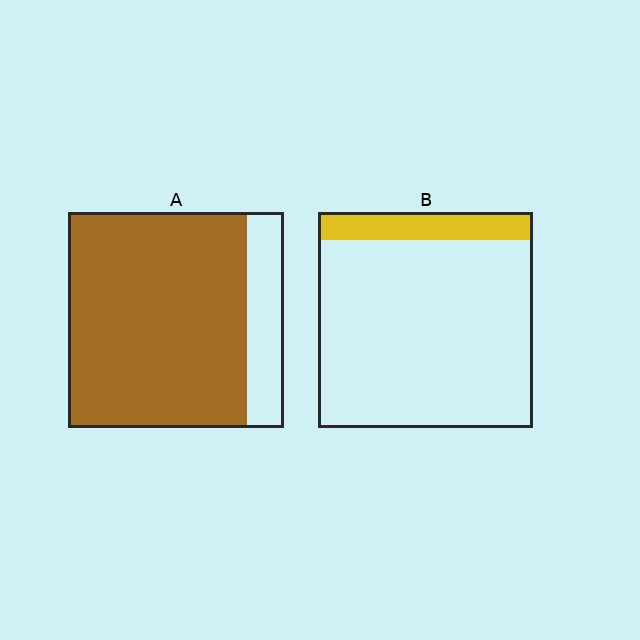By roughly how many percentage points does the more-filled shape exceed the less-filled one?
By roughly 70 percentage points (A over B).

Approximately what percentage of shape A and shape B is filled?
A is approximately 85% and B is approximately 15%.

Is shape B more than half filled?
No.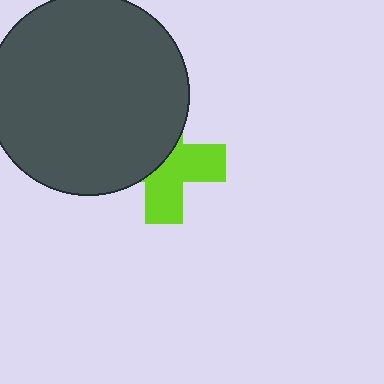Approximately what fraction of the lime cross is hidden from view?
Roughly 49% of the lime cross is hidden behind the dark gray circle.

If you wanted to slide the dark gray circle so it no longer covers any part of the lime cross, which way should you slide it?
Slide it toward the upper-left — that is the most direct way to separate the two shapes.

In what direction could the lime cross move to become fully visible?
The lime cross could move toward the lower-right. That would shift it out from behind the dark gray circle entirely.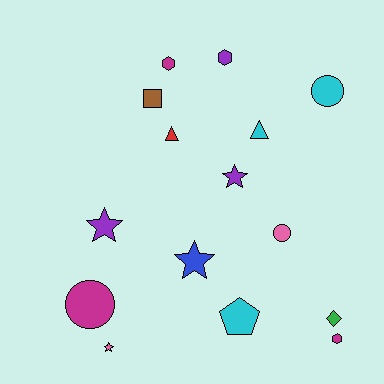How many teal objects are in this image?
There are no teal objects.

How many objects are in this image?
There are 15 objects.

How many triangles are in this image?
There are 2 triangles.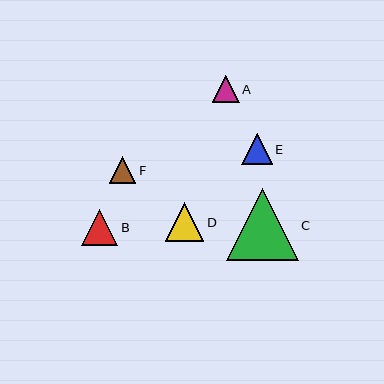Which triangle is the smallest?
Triangle F is the smallest with a size of approximately 27 pixels.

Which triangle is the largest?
Triangle C is the largest with a size of approximately 72 pixels.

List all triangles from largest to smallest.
From largest to smallest: C, D, B, E, A, F.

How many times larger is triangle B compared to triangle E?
Triangle B is approximately 1.2 times the size of triangle E.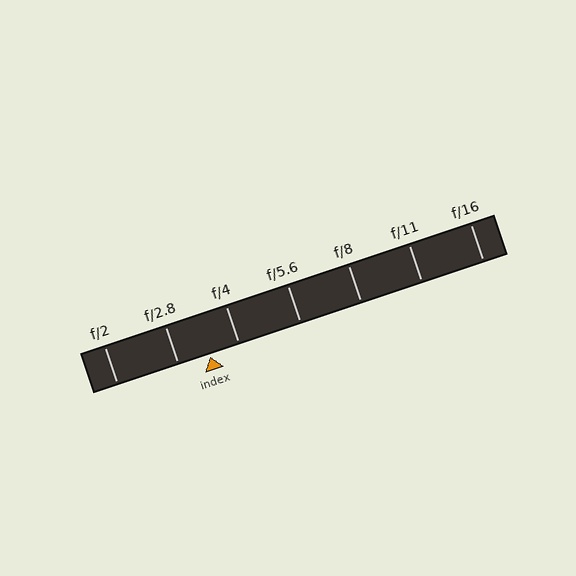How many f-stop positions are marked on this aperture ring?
There are 7 f-stop positions marked.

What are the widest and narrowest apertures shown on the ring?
The widest aperture shown is f/2 and the narrowest is f/16.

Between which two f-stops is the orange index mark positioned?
The index mark is between f/2.8 and f/4.